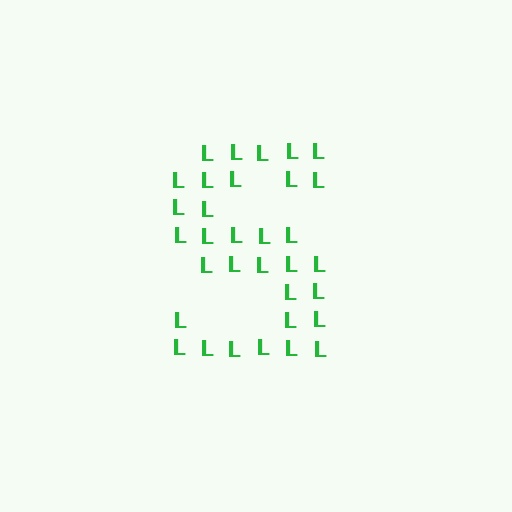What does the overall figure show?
The overall figure shows the letter S.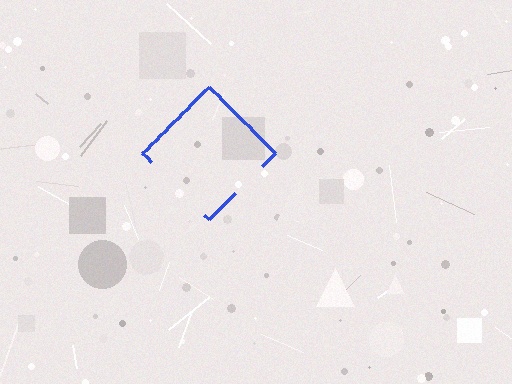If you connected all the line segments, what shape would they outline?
They would outline a diamond.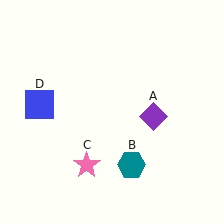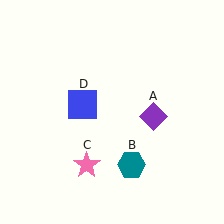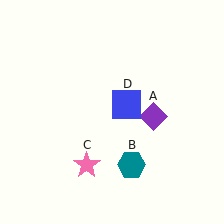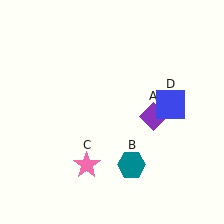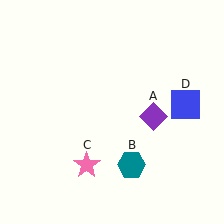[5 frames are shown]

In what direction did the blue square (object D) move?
The blue square (object D) moved right.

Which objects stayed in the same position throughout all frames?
Purple diamond (object A) and teal hexagon (object B) and pink star (object C) remained stationary.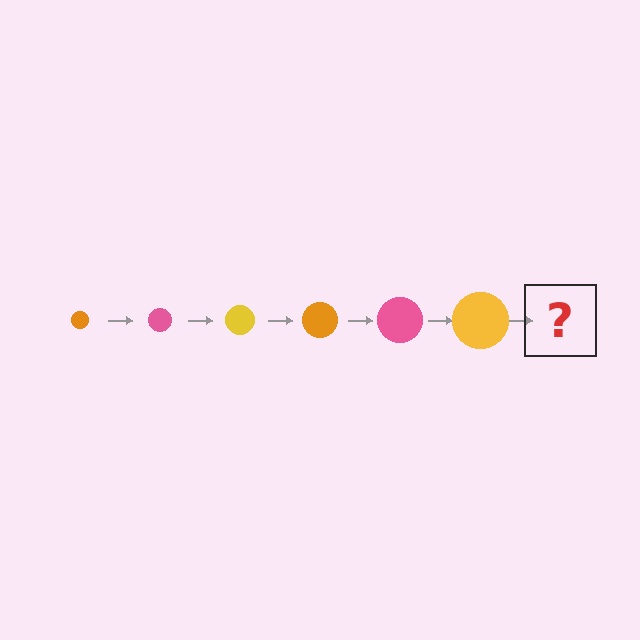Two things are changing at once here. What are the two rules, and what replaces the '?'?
The two rules are that the circle grows larger each step and the color cycles through orange, pink, and yellow. The '?' should be an orange circle, larger than the previous one.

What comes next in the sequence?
The next element should be an orange circle, larger than the previous one.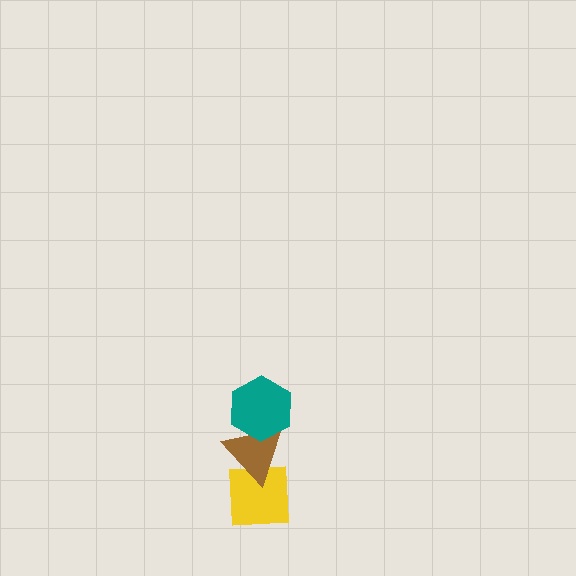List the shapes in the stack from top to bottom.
From top to bottom: the teal hexagon, the brown triangle, the yellow square.